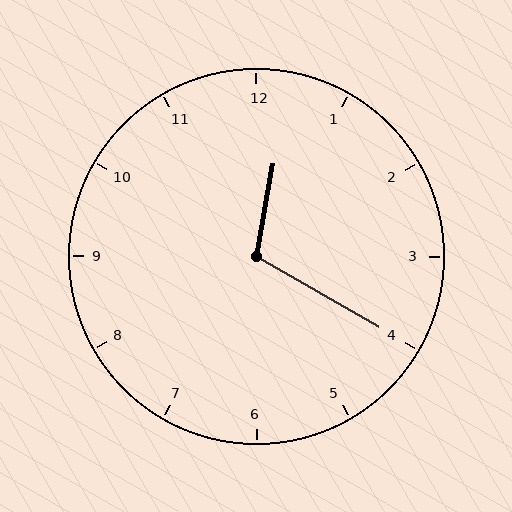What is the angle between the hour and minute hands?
Approximately 110 degrees.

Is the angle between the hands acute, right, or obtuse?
It is obtuse.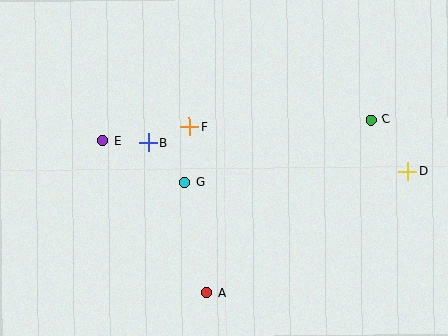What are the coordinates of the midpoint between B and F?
The midpoint between B and F is at (169, 135).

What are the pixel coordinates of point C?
Point C is at (371, 120).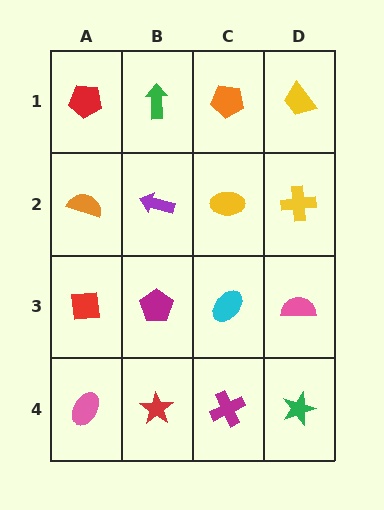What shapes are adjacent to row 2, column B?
A green arrow (row 1, column B), a magenta pentagon (row 3, column B), an orange semicircle (row 2, column A), a yellow ellipse (row 2, column C).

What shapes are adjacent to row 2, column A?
A red pentagon (row 1, column A), a red square (row 3, column A), a purple arrow (row 2, column B).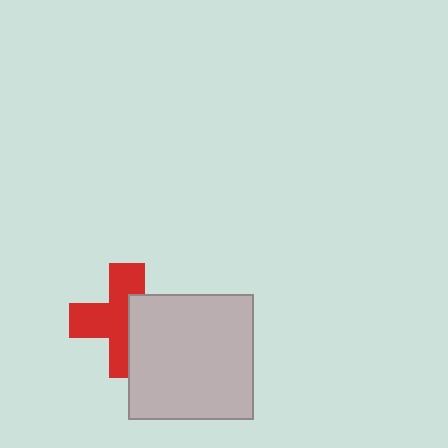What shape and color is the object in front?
The object in front is a light gray square.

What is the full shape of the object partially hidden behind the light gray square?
The partially hidden object is a red cross.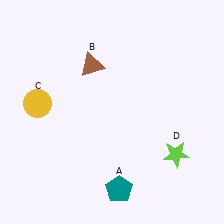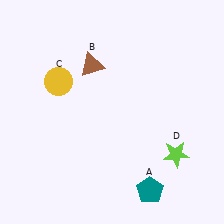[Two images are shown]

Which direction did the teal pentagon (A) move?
The teal pentagon (A) moved right.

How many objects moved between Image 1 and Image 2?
2 objects moved between the two images.